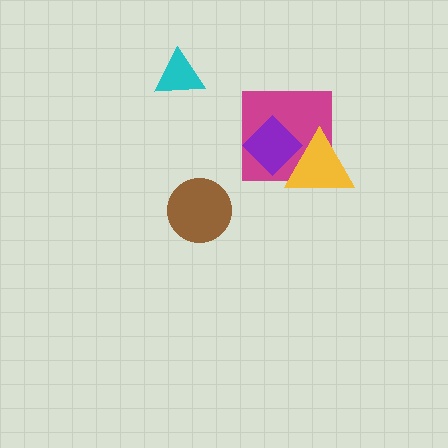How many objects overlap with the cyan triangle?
0 objects overlap with the cyan triangle.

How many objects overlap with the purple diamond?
2 objects overlap with the purple diamond.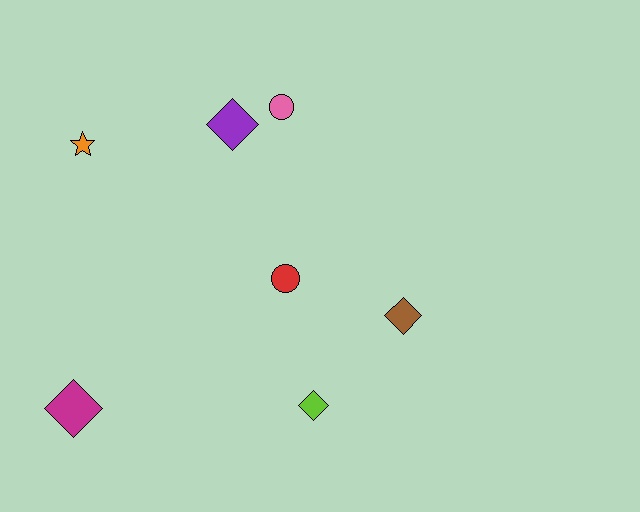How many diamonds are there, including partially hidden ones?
There are 4 diamonds.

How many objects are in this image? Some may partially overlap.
There are 7 objects.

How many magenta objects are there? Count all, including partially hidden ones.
There is 1 magenta object.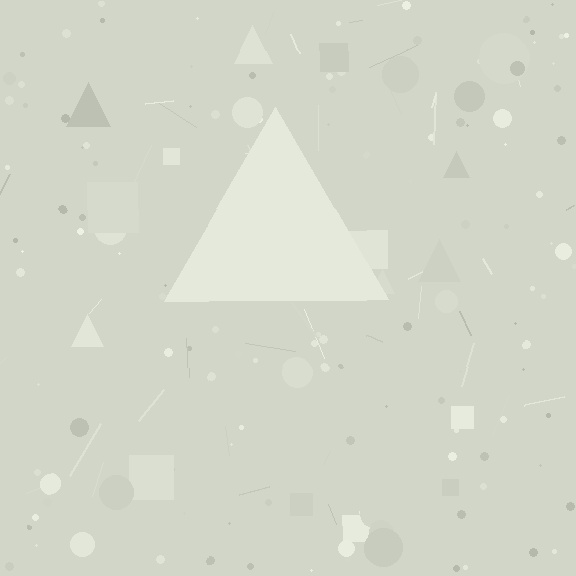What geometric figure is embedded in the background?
A triangle is embedded in the background.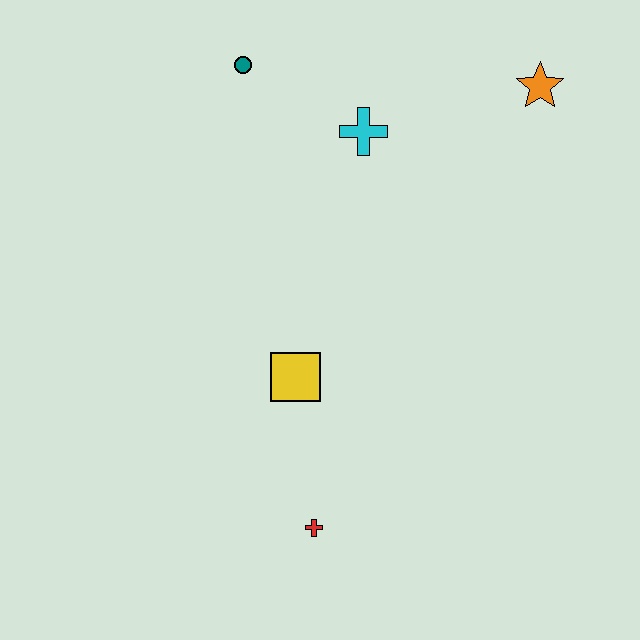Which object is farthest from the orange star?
The red cross is farthest from the orange star.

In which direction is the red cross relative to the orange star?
The red cross is below the orange star.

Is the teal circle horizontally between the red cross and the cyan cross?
No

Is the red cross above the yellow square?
No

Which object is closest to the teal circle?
The cyan cross is closest to the teal circle.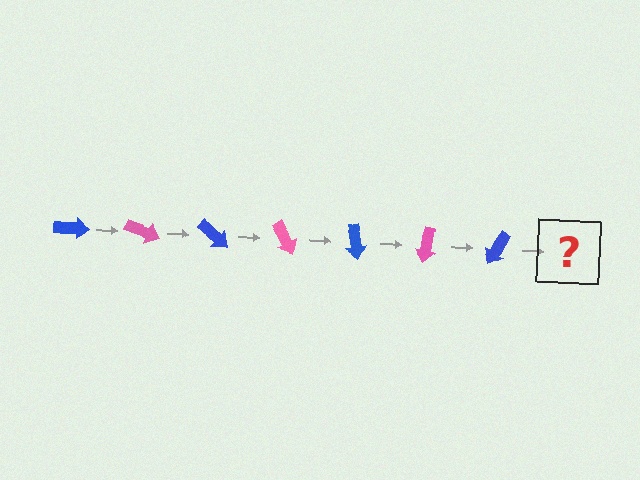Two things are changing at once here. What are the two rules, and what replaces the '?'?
The two rules are that it rotates 20 degrees each step and the color cycles through blue and pink. The '?' should be a pink arrow, rotated 140 degrees from the start.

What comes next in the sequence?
The next element should be a pink arrow, rotated 140 degrees from the start.